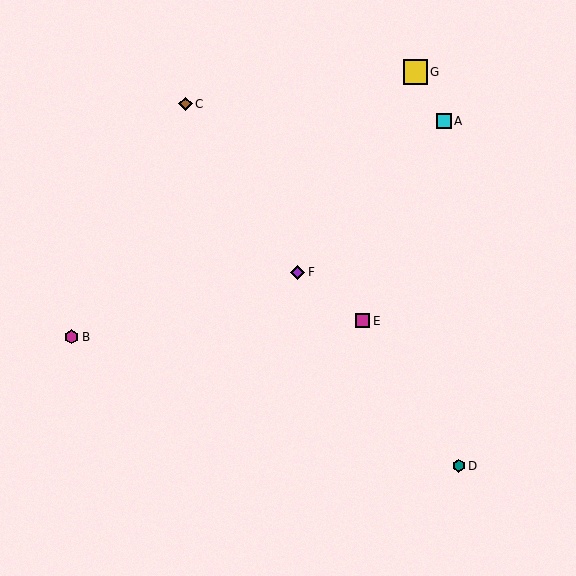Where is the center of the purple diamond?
The center of the purple diamond is at (298, 272).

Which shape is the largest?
The yellow square (labeled G) is the largest.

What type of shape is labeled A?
Shape A is a cyan square.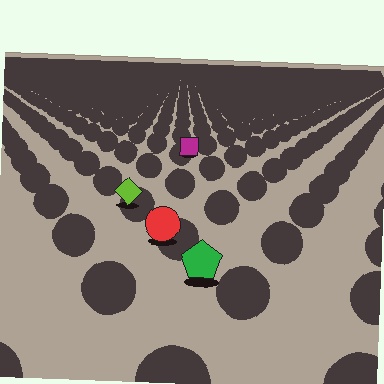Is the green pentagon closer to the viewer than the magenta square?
Yes. The green pentagon is closer — you can tell from the texture gradient: the ground texture is coarser near it.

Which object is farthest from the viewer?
The magenta square is farthest from the viewer. It appears smaller and the ground texture around it is denser.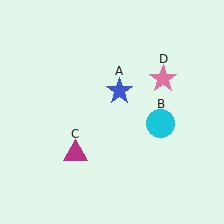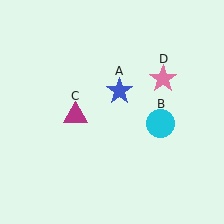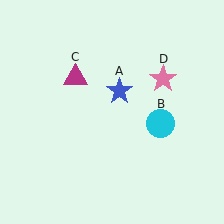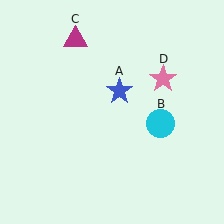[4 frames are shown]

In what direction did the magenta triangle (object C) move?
The magenta triangle (object C) moved up.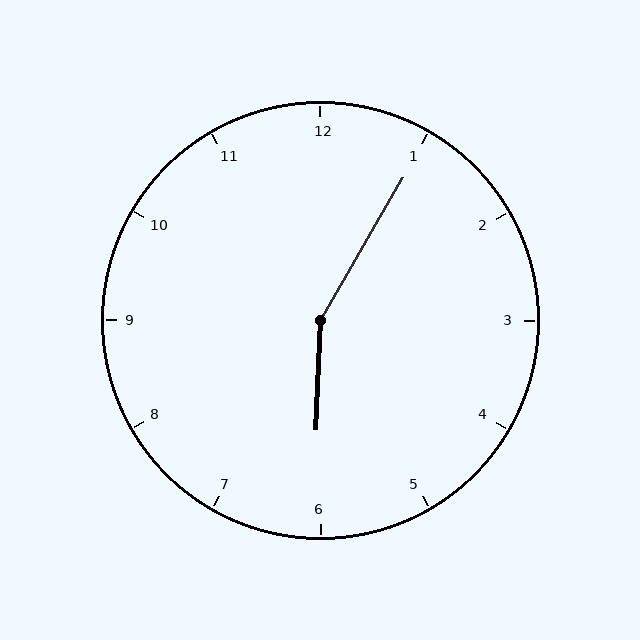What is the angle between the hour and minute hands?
Approximately 152 degrees.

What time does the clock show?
6:05.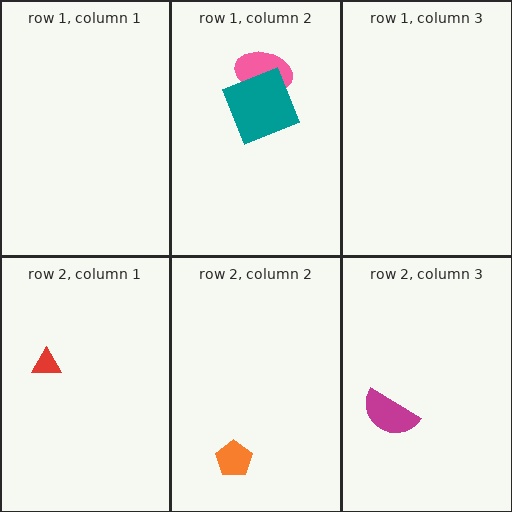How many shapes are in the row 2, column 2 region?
1.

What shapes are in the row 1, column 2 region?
The pink ellipse, the teal square.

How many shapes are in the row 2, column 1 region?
1.